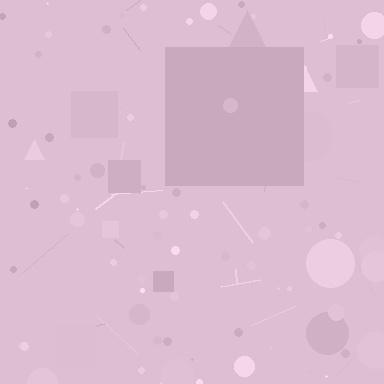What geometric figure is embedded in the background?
A square is embedded in the background.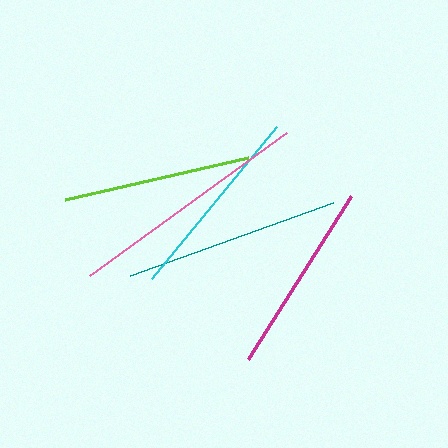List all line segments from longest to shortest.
From longest to shortest: pink, teal, cyan, magenta, lime.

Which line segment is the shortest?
The lime line is the shortest at approximately 188 pixels.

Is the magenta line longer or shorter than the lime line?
The magenta line is longer than the lime line.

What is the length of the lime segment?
The lime segment is approximately 188 pixels long.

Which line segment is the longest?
The pink line is the longest at approximately 244 pixels.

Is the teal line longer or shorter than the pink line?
The pink line is longer than the teal line.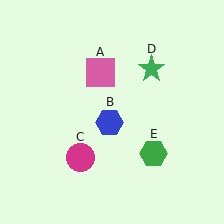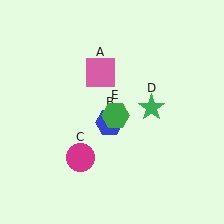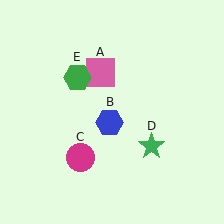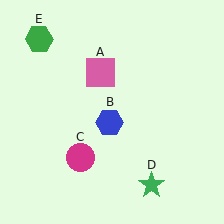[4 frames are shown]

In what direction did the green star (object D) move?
The green star (object D) moved down.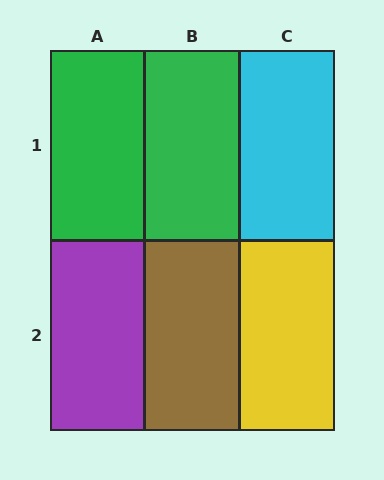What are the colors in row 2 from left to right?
Purple, brown, yellow.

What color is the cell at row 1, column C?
Cyan.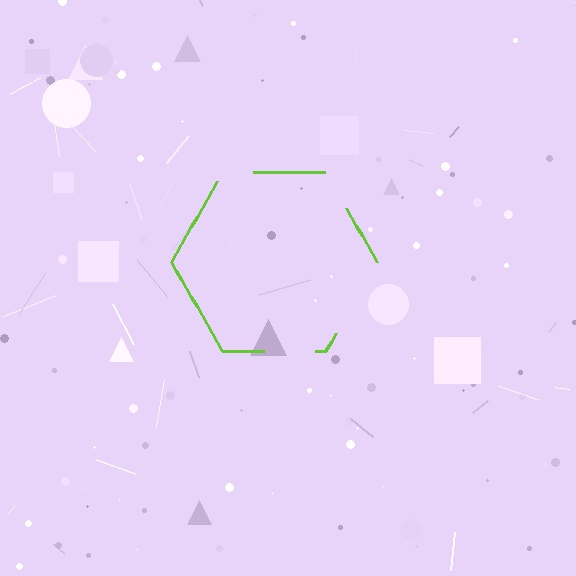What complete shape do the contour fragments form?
The contour fragments form a hexagon.